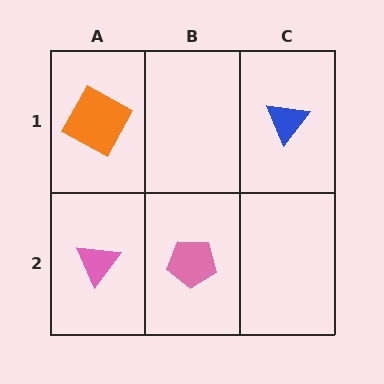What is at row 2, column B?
A pink pentagon.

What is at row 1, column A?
An orange square.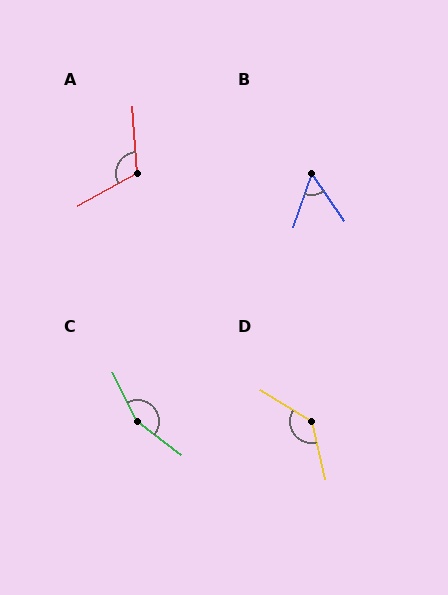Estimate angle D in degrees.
Approximately 134 degrees.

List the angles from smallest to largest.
B (55°), A (114°), D (134°), C (154°).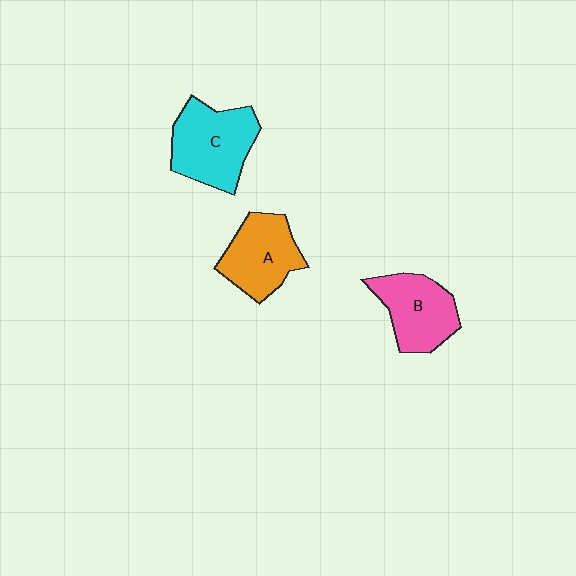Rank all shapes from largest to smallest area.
From largest to smallest: C (cyan), A (orange), B (pink).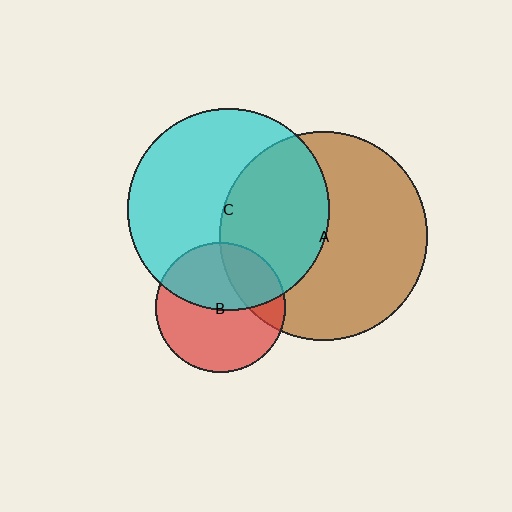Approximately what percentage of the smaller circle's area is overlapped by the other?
Approximately 45%.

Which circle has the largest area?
Circle A (brown).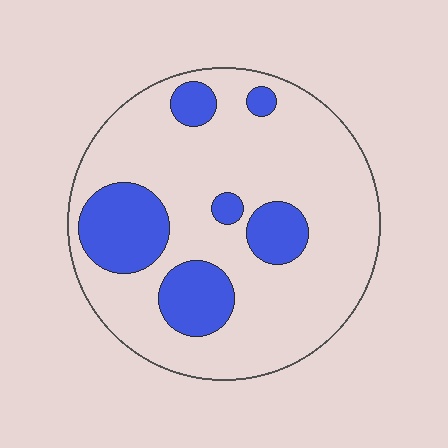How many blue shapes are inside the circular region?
6.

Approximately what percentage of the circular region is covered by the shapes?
Approximately 25%.